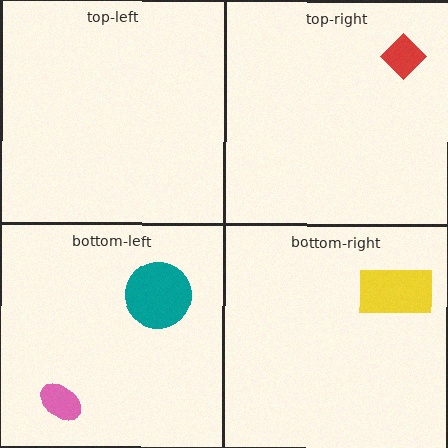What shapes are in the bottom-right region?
The yellow rectangle.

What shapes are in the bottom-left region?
The pink ellipse, the teal circle.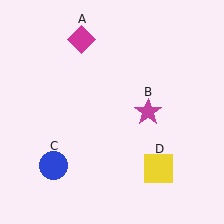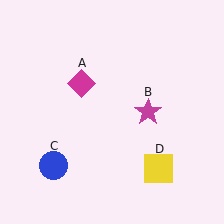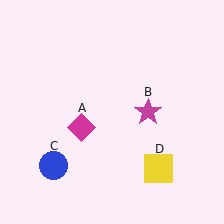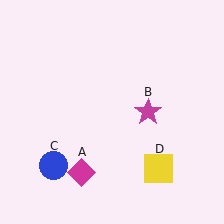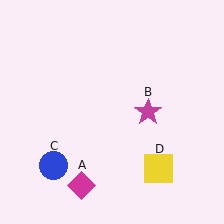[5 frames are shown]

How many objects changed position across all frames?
1 object changed position: magenta diamond (object A).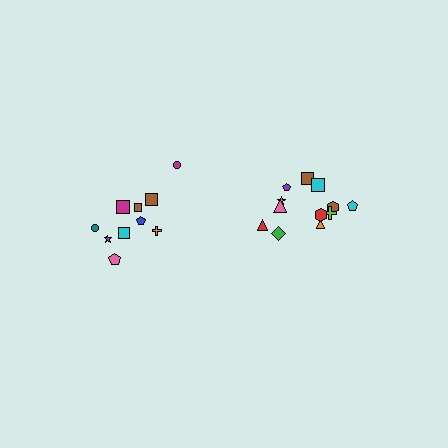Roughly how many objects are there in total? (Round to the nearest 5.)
Roughly 20 objects in total.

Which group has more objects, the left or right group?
The right group.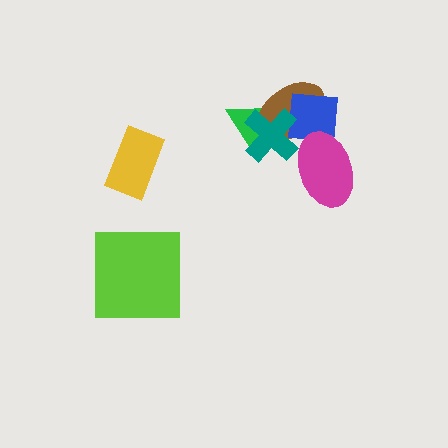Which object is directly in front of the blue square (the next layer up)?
The teal cross is directly in front of the blue square.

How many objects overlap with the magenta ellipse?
2 objects overlap with the magenta ellipse.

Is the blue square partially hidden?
Yes, it is partially covered by another shape.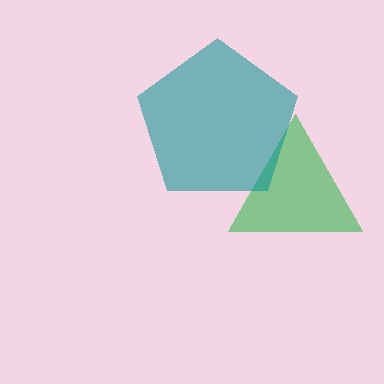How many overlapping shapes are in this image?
There are 2 overlapping shapes in the image.